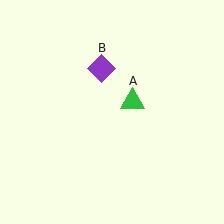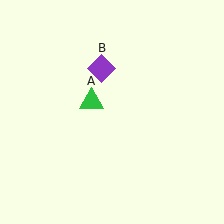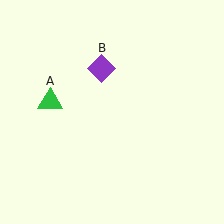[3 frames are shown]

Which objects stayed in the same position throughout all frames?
Purple diamond (object B) remained stationary.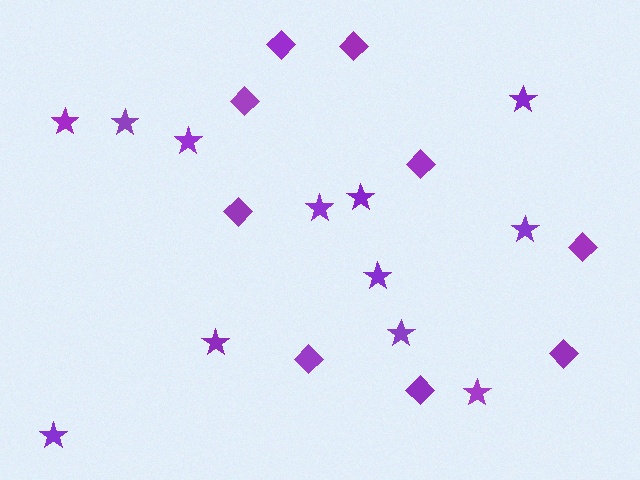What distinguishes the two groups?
There are 2 groups: one group of diamonds (9) and one group of stars (12).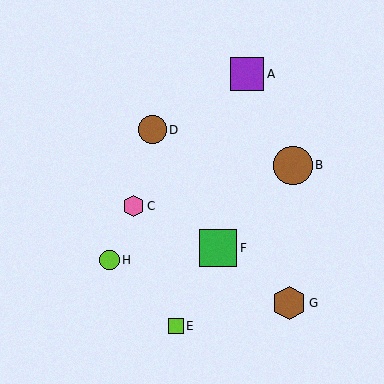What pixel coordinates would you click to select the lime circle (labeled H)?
Click at (110, 260) to select the lime circle H.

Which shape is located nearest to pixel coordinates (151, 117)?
The brown circle (labeled D) at (152, 130) is nearest to that location.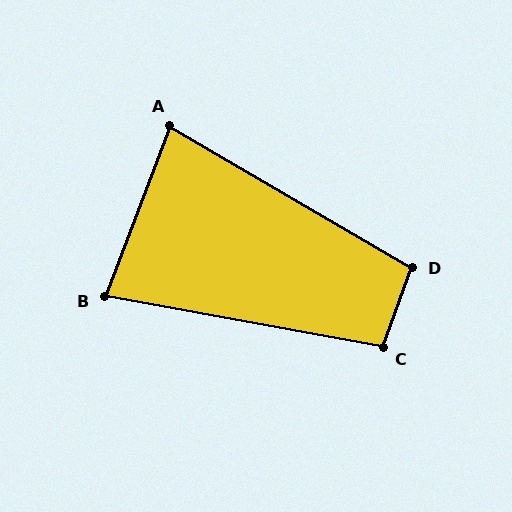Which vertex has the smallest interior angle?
B, at approximately 80 degrees.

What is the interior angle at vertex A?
Approximately 81 degrees (acute).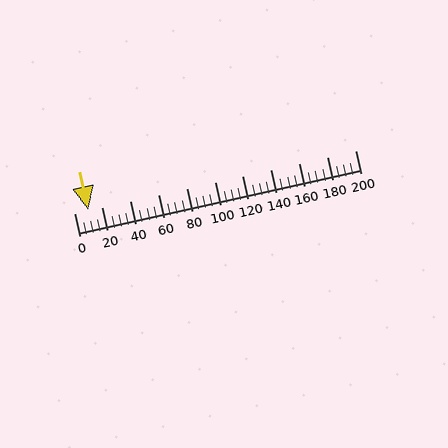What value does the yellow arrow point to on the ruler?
The yellow arrow points to approximately 10.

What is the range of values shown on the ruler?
The ruler shows values from 0 to 200.